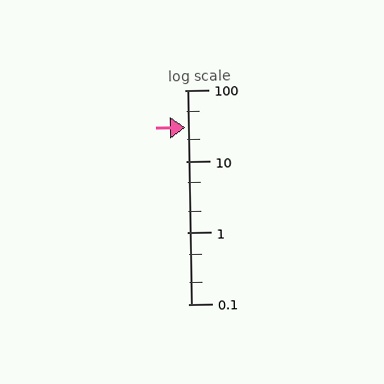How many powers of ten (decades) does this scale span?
The scale spans 3 decades, from 0.1 to 100.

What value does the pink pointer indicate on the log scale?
The pointer indicates approximately 30.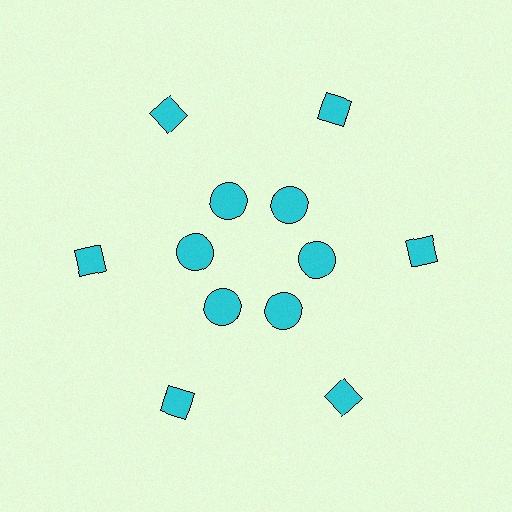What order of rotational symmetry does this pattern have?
This pattern has 6-fold rotational symmetry.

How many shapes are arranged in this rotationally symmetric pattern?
There are 12 shapes, arranged in 6 groups of 2.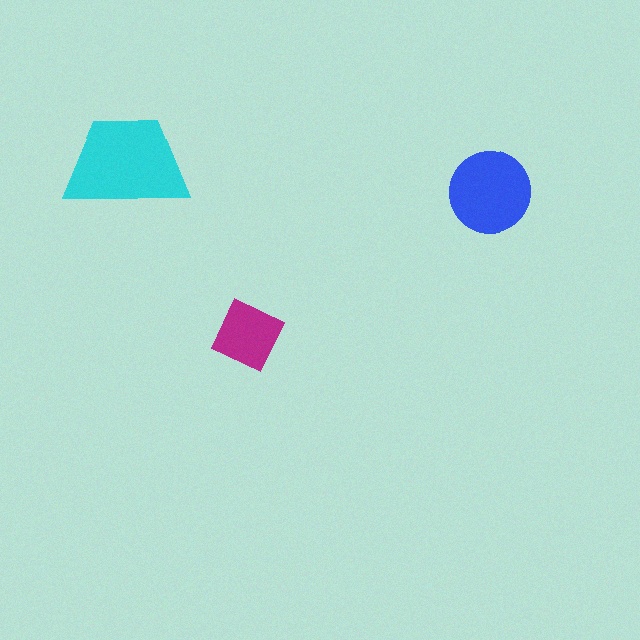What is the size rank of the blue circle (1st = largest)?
2nd.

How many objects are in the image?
There are 3 objects in the image.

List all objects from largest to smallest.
The cyan trapezoid, the blue circle, the magenta square.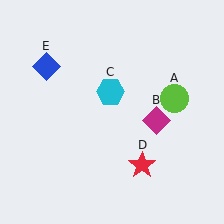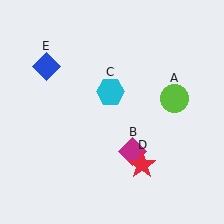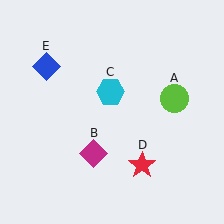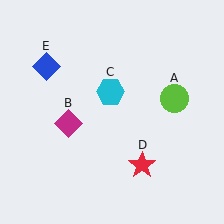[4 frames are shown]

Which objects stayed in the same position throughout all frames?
Lime circle (object A) and cyan hexagon (object C) and red star (object D) and blue diamond (object E) remained stationary.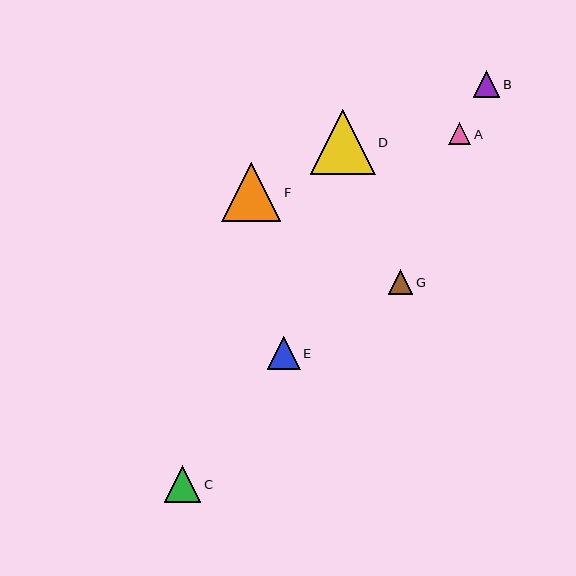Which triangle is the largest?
Triangle D is the largest with a size of approximately 65 pixels.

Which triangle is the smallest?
Triangle A is the smallest with a size of approximately 22 pixels.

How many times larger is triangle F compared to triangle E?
Triangle F is approximately 1.8 times the size of triangle E.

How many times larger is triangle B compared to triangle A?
Triangle B is approximately 1.2 times the size of triangle A.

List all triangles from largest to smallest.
From largest to smallest: D, F, C, E, B, G, A.